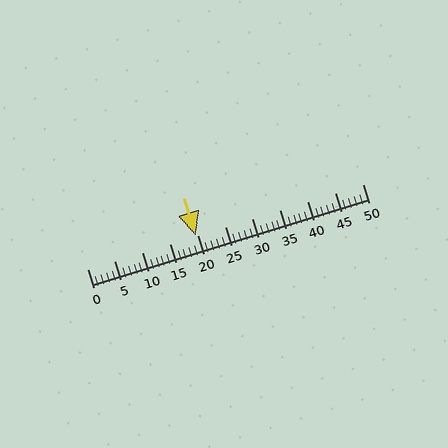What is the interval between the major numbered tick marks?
The major tick marks are spaced 5 units apart.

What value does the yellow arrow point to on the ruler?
The yellow arrow points to approximately 20.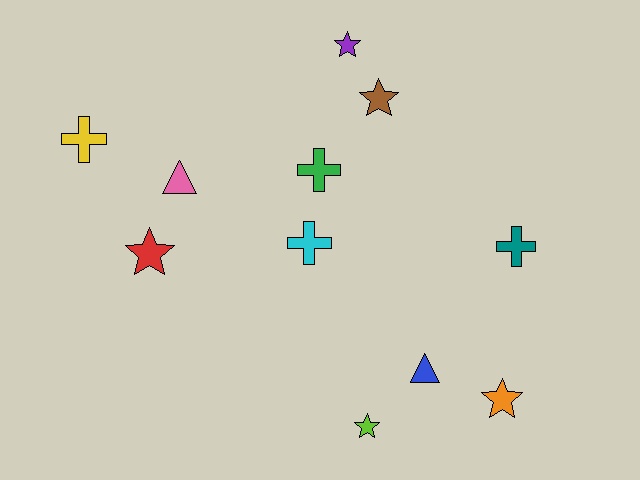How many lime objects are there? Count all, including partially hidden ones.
There is 1 lime object.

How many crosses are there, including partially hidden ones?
There are 4 crosses.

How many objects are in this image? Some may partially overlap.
There are 11 objects.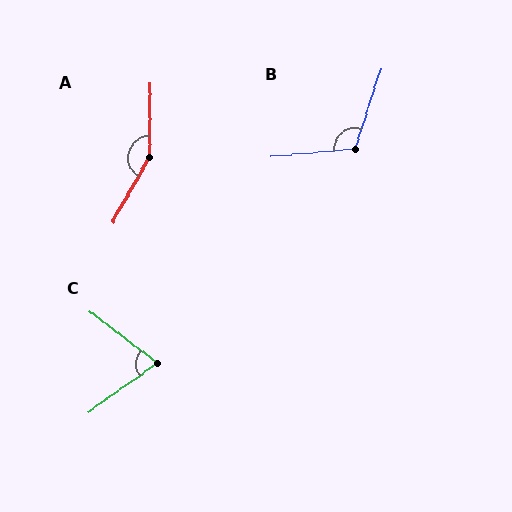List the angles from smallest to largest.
C (73°), B (114°), A (150°).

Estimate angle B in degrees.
Approximately 114 degrees.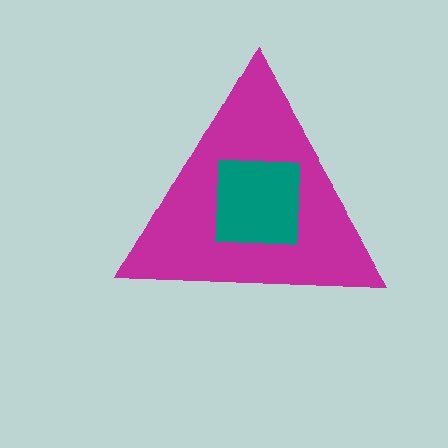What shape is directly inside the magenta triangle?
The teal square.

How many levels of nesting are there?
2.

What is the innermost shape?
The teal square.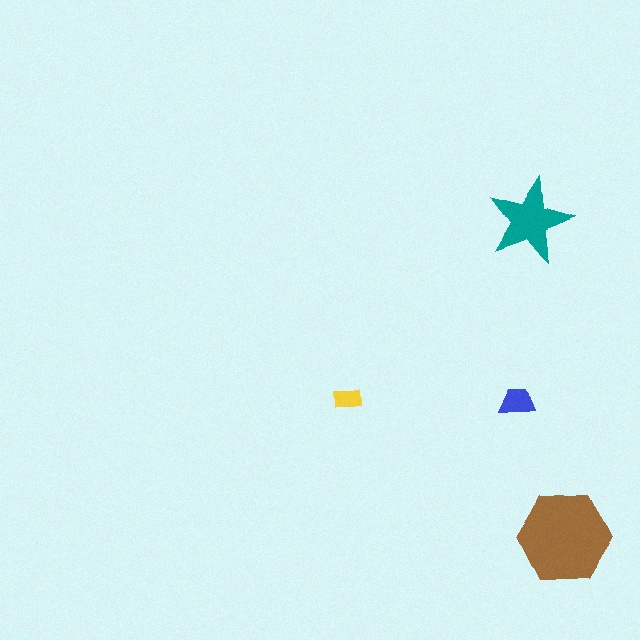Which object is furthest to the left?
The yellow rectangle is leftmost.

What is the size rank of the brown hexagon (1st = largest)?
1st.